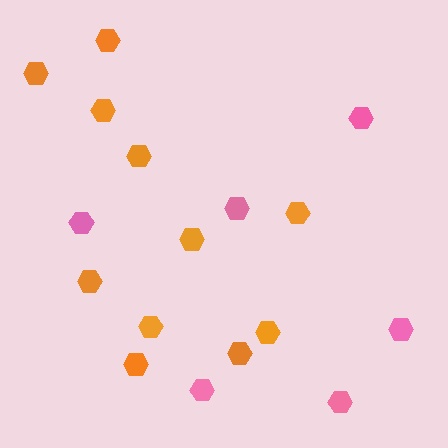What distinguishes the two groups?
There are 2 groups: one group of orange hexagons (11) and one group of pink hexagons (6).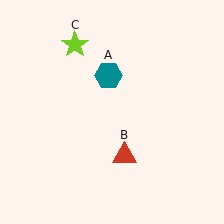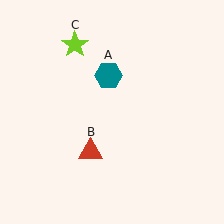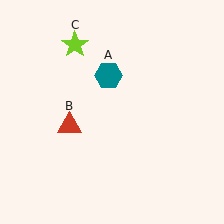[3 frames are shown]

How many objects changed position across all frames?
1 object changed position: red triangle (object B).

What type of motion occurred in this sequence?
The red triangle (object B) rotated clockwise around the center of the scene.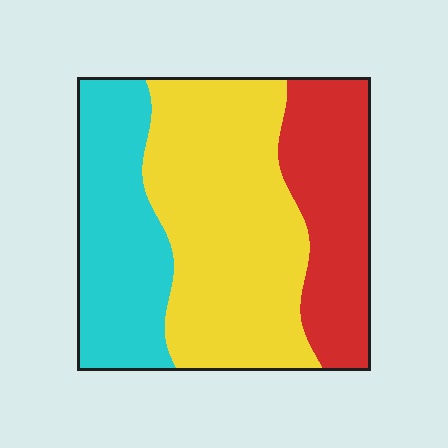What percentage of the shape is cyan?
Cyan covers around 30% of the shape.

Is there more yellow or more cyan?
Yellow.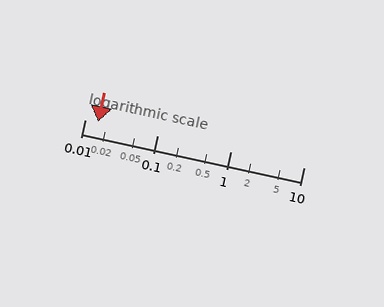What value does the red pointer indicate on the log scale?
The pointer indicates approximately 0.015.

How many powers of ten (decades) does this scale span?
The scale spans 3 decades, from 0.01 to 10.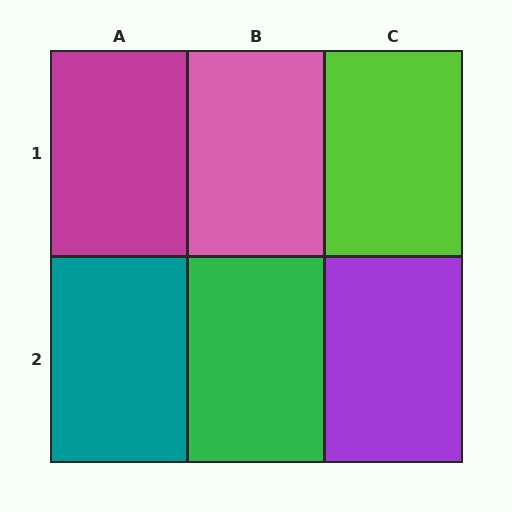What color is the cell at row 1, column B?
Pink.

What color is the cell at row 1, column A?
Magenta.